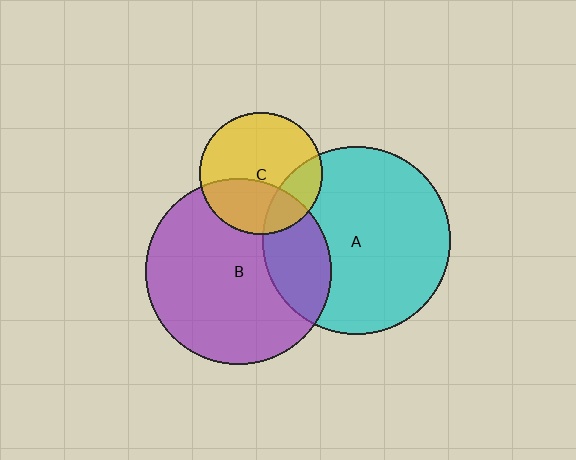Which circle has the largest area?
Circle A (cyan).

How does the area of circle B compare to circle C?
Approximately 2.3 times.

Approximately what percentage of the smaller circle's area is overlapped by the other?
Approximately 25%.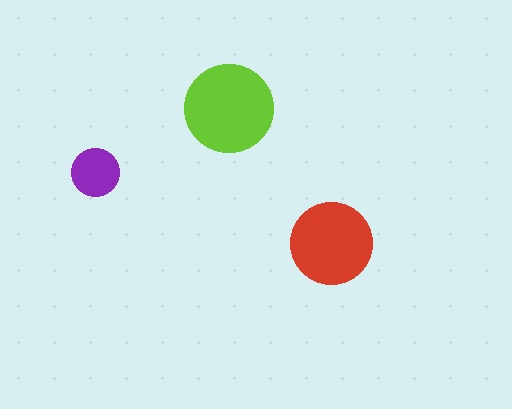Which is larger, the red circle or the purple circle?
The red one.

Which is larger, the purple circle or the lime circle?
The lime one.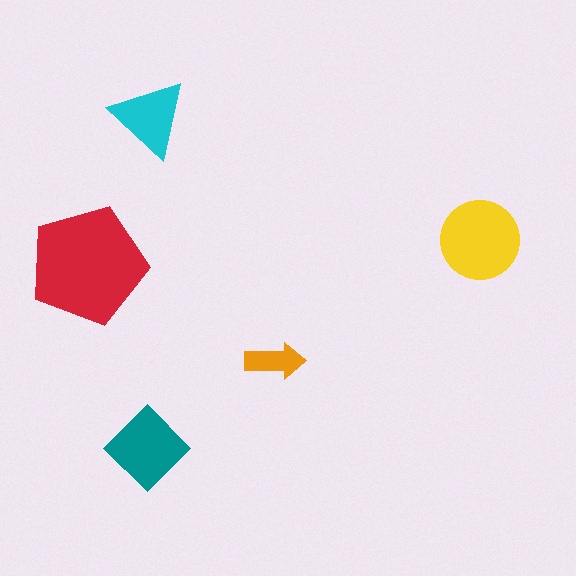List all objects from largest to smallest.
The red pentagon, the yellow circle, the teal diamond, the cyan triangle, the orange arrow.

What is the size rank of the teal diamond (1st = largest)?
3rd.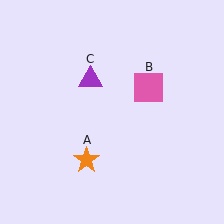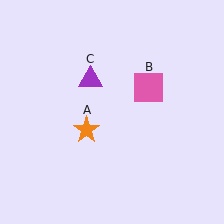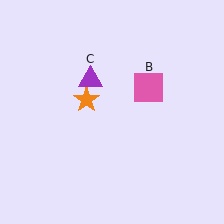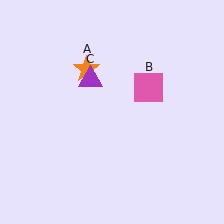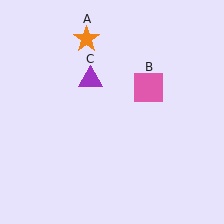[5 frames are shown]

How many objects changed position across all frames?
1 object changed position: orange star (object A).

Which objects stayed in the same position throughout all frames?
Pink square (object B) and purple triangle (object C) remained stationary.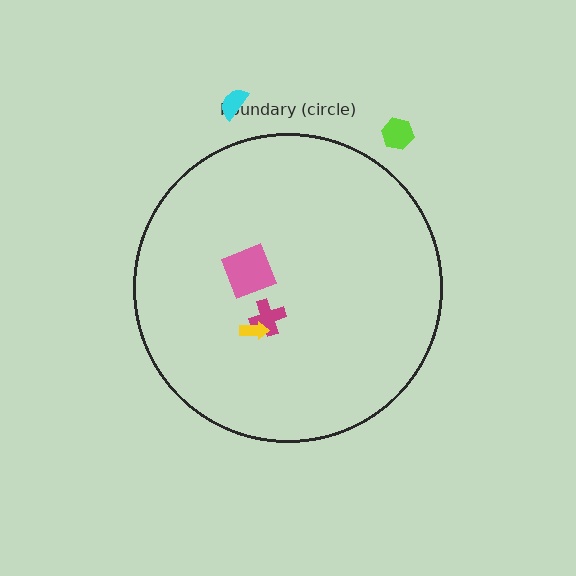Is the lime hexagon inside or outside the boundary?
Outside.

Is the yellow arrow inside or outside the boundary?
Inside.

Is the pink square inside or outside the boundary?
Inside.